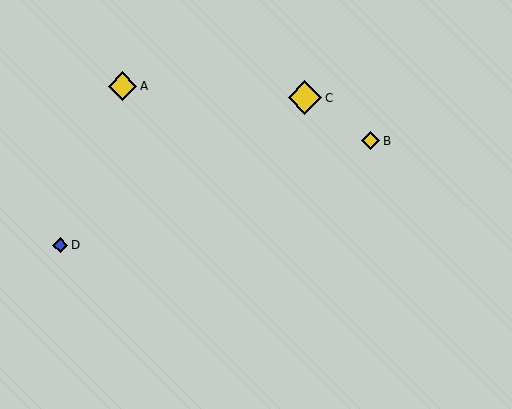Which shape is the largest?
The yellow diamond (labeled C) is the largest.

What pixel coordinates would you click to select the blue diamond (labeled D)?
Click at (60, 245) to select the blue diamond D.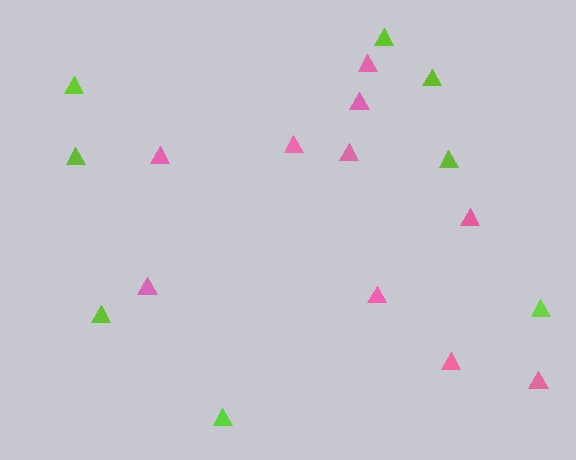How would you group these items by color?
There are 2 groups: one group of pink triangles (10) and one group of lime triangles (8).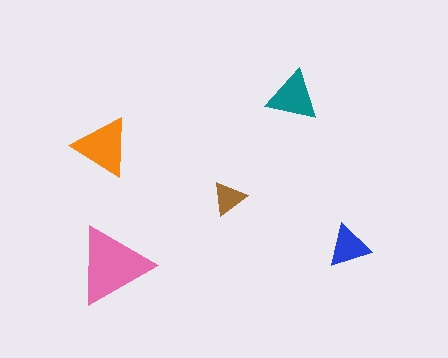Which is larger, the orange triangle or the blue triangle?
The orange one.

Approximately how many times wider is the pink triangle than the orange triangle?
About 1.5 times wider.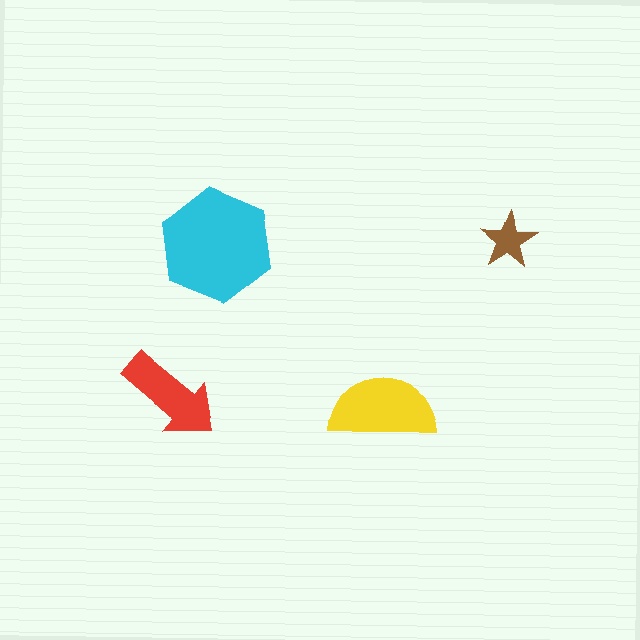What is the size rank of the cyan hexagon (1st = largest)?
1st.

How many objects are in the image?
There are 4 objects in the image.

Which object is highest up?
The brown star is topmost.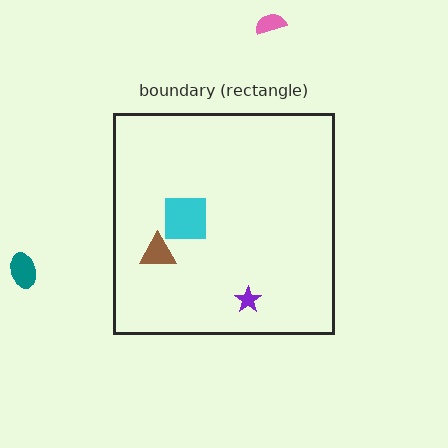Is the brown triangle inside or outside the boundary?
Inside.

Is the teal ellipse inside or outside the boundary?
Outside.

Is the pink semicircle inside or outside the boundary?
Outside.